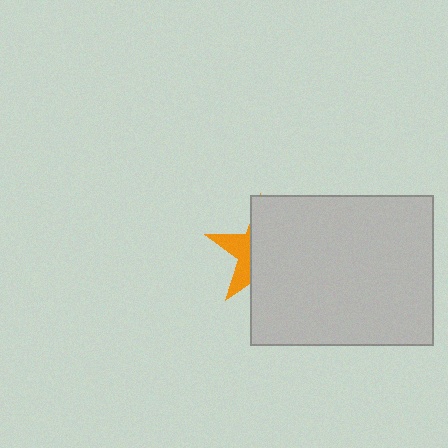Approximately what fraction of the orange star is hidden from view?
Roughly 69% of the orange star is hidden behind the light gray rectangle.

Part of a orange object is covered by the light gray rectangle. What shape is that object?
It is a star.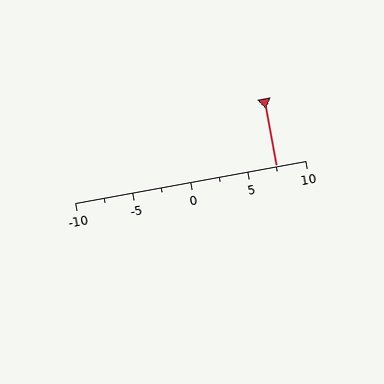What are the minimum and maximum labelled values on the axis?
The axis runs from -10 to 10.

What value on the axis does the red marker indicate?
The marker indicates approximately 7.5.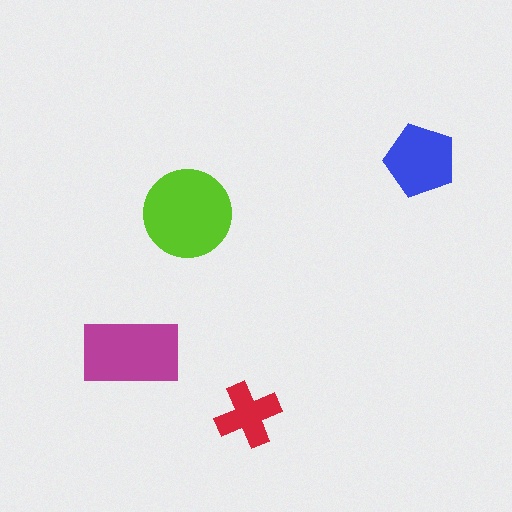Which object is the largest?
The lime circle.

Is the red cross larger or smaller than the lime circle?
Smaller.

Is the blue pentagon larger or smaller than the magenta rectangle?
Smaller.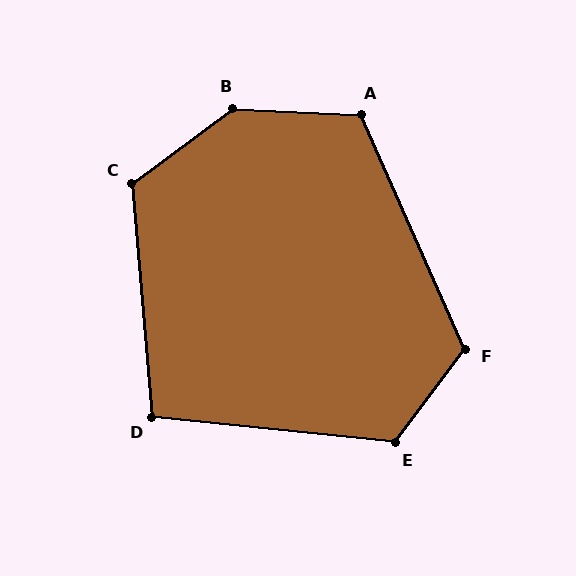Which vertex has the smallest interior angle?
D, at approximately 101 degrees.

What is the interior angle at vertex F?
Approximately 119 degrees (obtuse).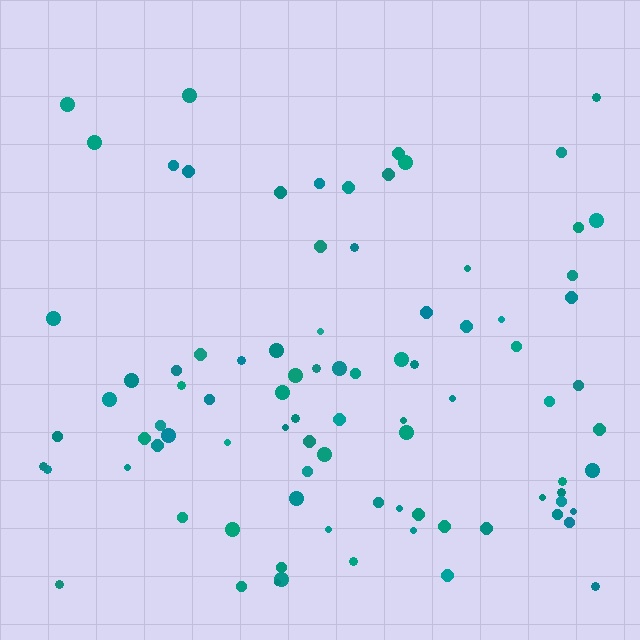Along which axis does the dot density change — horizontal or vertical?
Vertical.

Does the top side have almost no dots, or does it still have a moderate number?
Still a moderate number, just noticeably fewer than the bottom.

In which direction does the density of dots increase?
From top to bottom, with the bottom side densest.